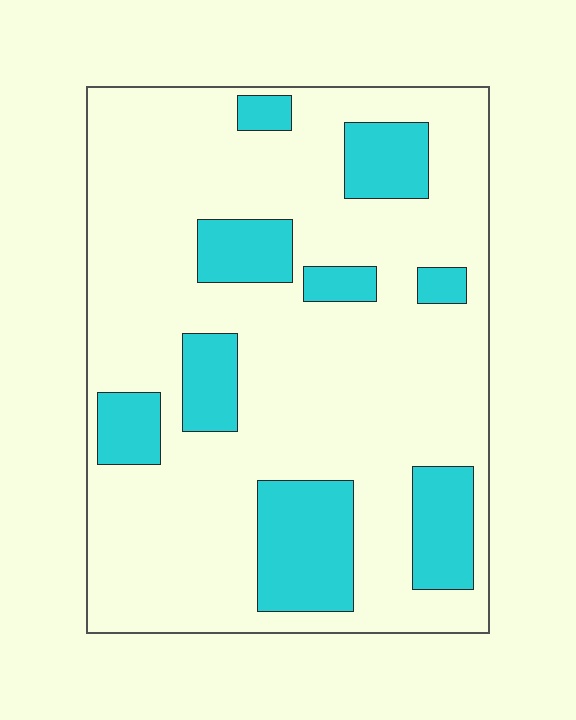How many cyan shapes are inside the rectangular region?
9.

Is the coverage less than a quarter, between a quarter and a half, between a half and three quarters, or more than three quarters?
Less than a quarter.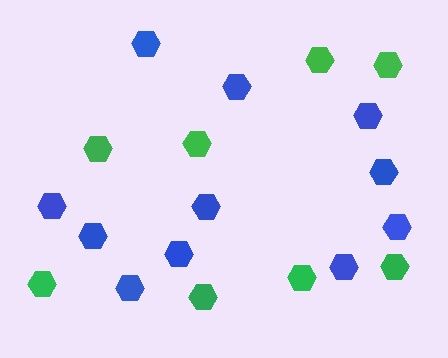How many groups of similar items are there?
There are 2 groups: one group of green hexagons (8) and one group of blue hexagons (11).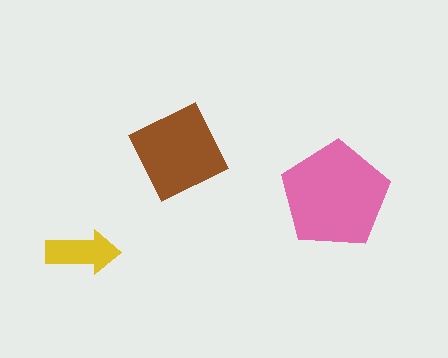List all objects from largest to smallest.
The pink pentagon, the brown square, the yellow arrow.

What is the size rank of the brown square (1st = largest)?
2nd.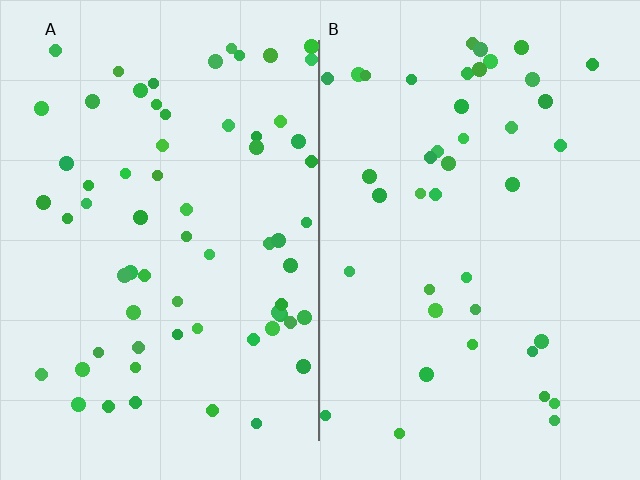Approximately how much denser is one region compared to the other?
Approximately 1.6× — region A over region B.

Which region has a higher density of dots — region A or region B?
A (the left).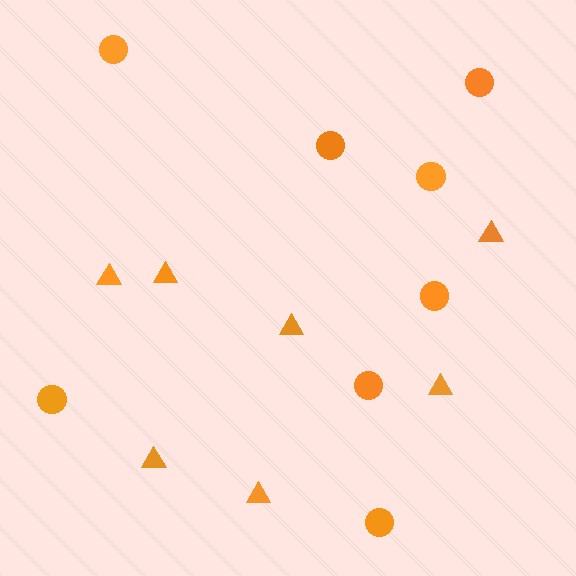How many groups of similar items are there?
There are 2 groups: one group of circles (8) and one group of triangles (7).